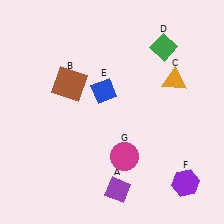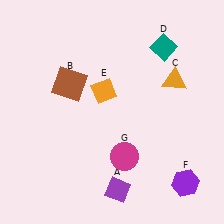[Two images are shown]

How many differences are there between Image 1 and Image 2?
There are 2 differences between the two images.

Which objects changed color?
D changed from green to teal. E changed from blue to orange.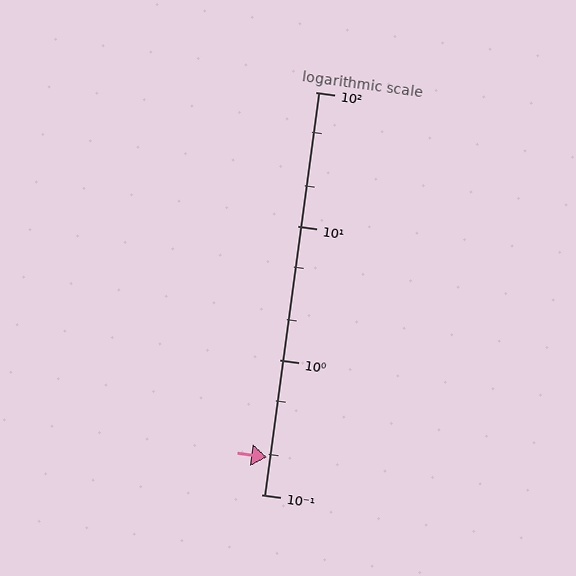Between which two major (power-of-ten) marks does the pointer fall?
The pointer is between 0.1 and 1.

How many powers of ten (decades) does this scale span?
The scale spans 3 decades, from 0.1 to 100.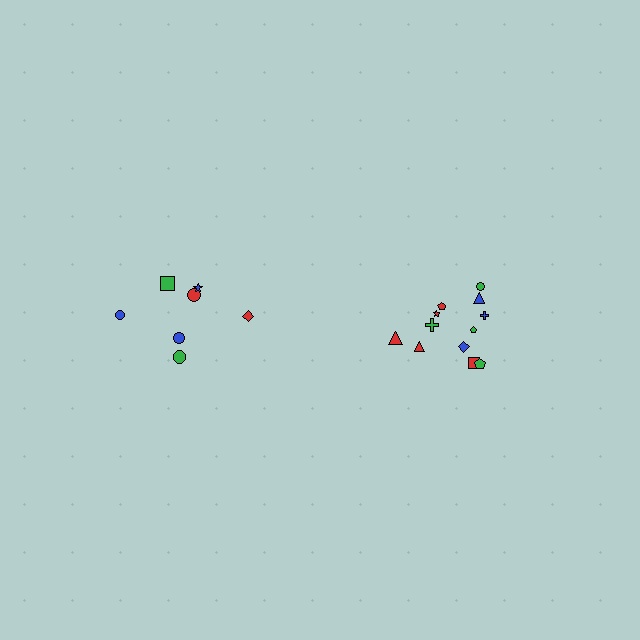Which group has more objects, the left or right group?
The right group.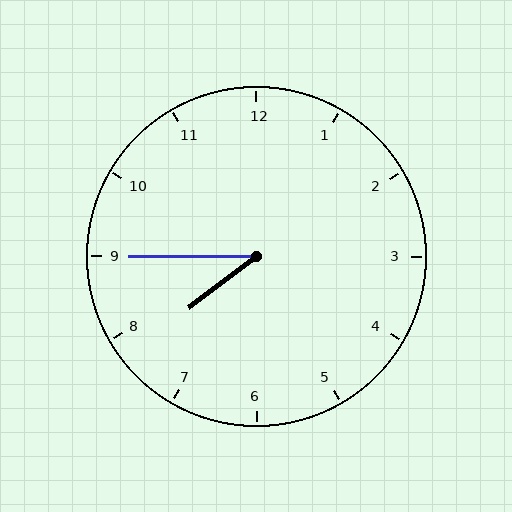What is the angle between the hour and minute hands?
Approximately 38 degrees.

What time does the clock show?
7:45.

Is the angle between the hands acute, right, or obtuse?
It is acute.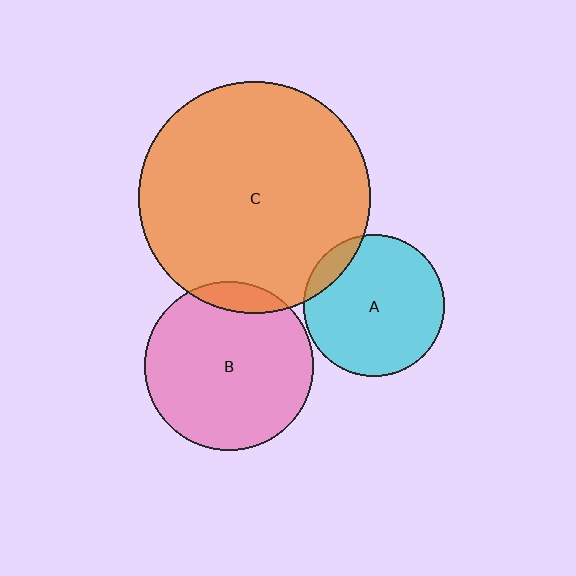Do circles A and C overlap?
Yes.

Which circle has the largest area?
Circle C (orange).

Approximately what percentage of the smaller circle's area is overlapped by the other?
Approximately 10%.